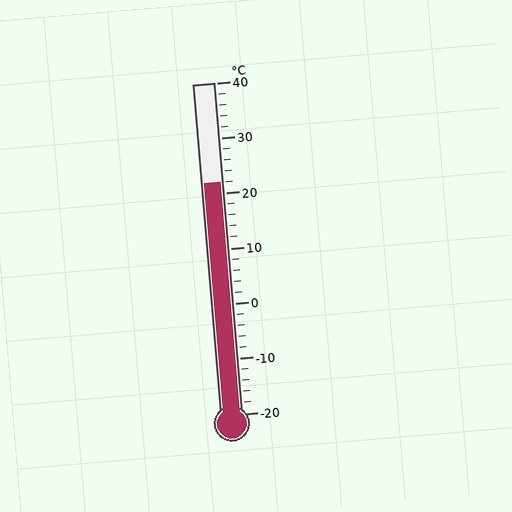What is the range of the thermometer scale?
The thermometer scale ranges from -20°C to 40°C.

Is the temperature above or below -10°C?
The temperature is above -10°C.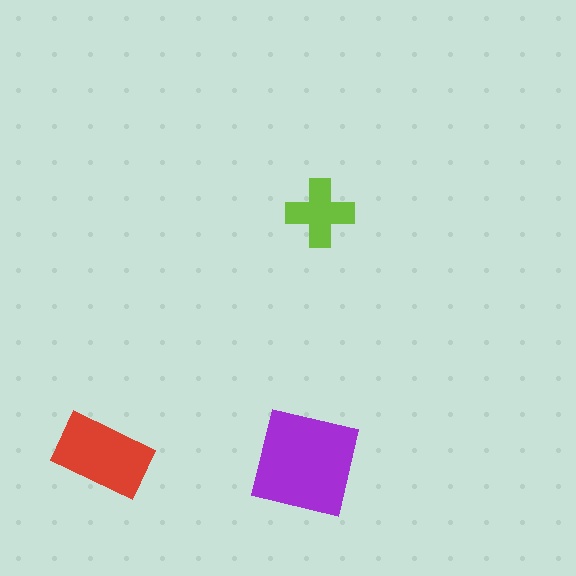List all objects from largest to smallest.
The purple square, the red rectangle, the lime cross.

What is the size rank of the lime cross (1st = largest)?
3rd.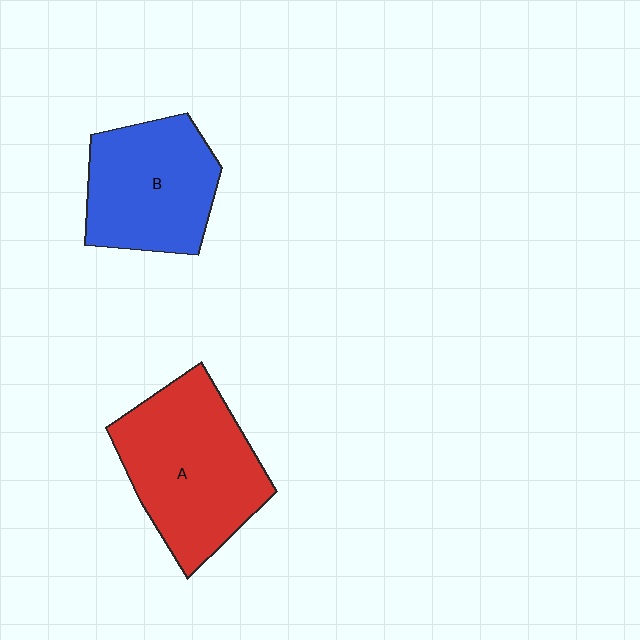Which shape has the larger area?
Shape A (red).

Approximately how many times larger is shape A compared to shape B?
Approximately 1.3 times.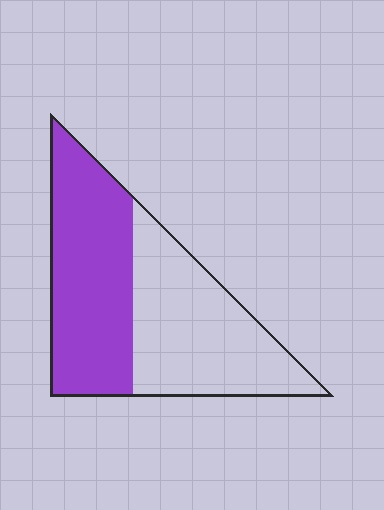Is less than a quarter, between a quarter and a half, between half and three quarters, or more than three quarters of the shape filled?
Between a quarter and a half.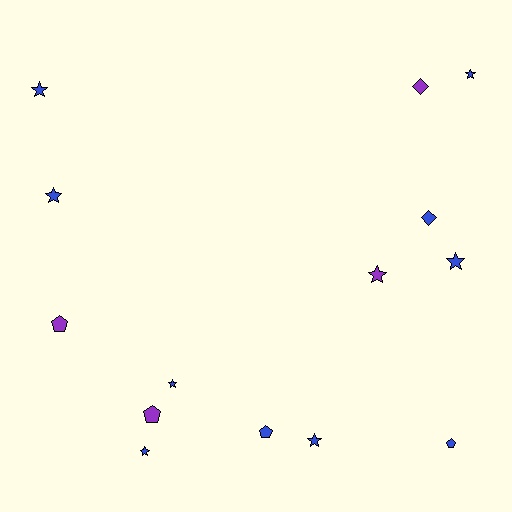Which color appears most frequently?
Blue, with 10 objects.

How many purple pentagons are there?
There are 2 purple pentagons.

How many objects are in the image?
There are 14 objects.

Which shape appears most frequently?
Star, with 8 objects.